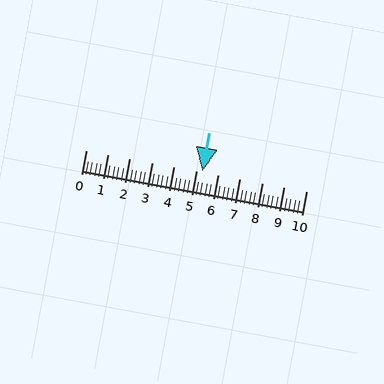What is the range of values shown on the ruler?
The ruler shows values from 0 to 10.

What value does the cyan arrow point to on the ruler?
The cyan arrow points to approximately 5.3.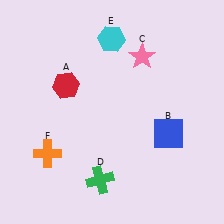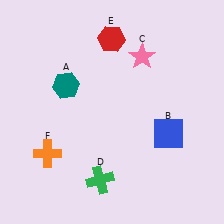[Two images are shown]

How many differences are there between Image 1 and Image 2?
There are 2 differences between the two images.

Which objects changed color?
A changed from red to teal. E changed from cyan to red.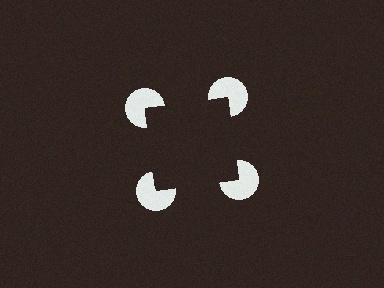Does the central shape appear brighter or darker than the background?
It typically appears slightly darker than the background, even though no actual brightness change is drawn.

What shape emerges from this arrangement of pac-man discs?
An illusory square — its edges are inferred from the aligned wedge cuts in the pac-man discs, not physically drawn.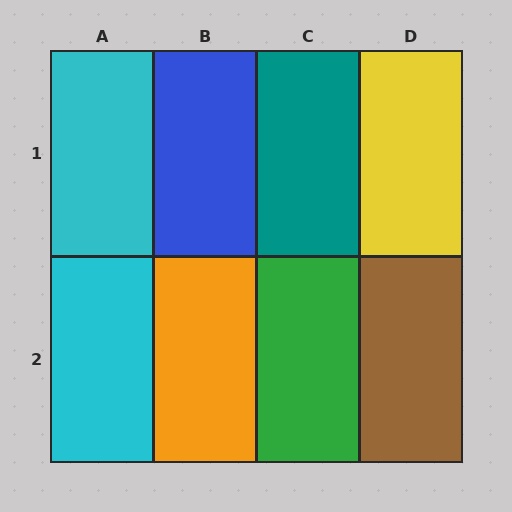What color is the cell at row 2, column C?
Green.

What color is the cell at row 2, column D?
Brown.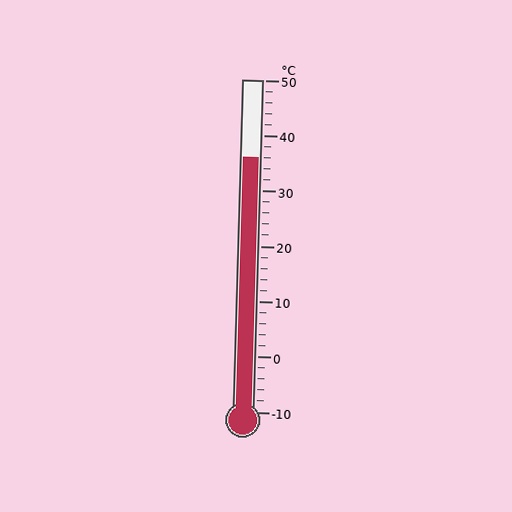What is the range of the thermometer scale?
The thermometer scale ranges from -10°C to 50°C.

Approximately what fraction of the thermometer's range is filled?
The thermometer is filled to approximately 75% of its range.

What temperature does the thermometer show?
The thermometer shows approximately 36°C.